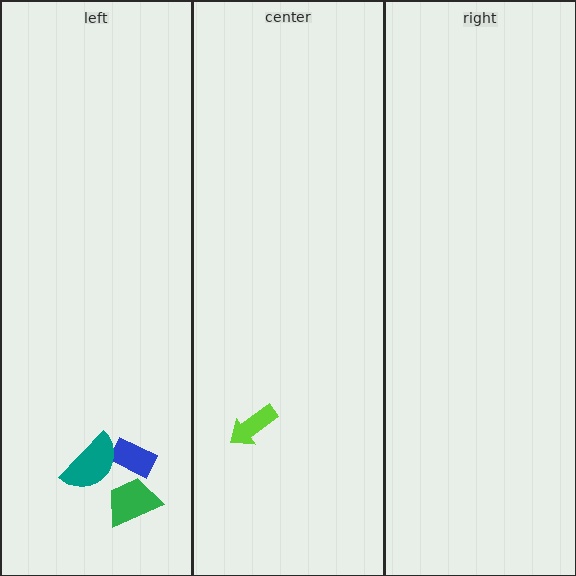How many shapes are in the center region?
1.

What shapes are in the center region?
The lime arrow.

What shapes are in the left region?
The blue rectangle, the teal semicircle, the green trapezoid.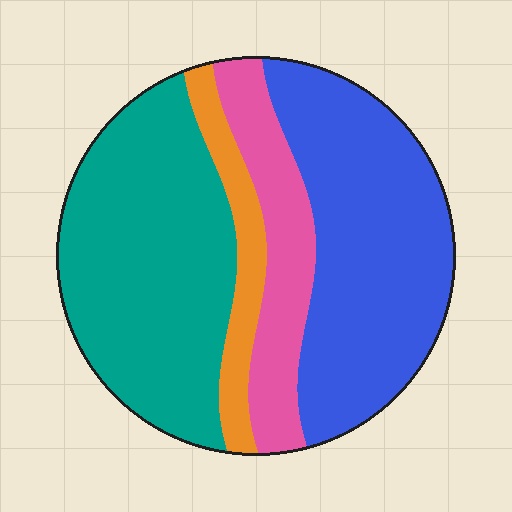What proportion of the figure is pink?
Pink takes up less than a quarter of the figure.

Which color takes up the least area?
Orange, at roughly 10%.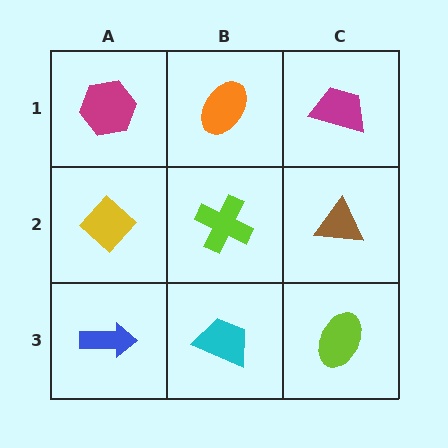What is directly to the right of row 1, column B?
A magenta trapezoid.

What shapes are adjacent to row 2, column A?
A magenta hexagon (row 1, column A), a blue arrow (row 3, column A), a lime cross (row 2, column B).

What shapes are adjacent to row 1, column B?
A lime cross (row 2, column B), a magenta hexagon (row 1, column A), a magenta trapezoid (row 1, column C).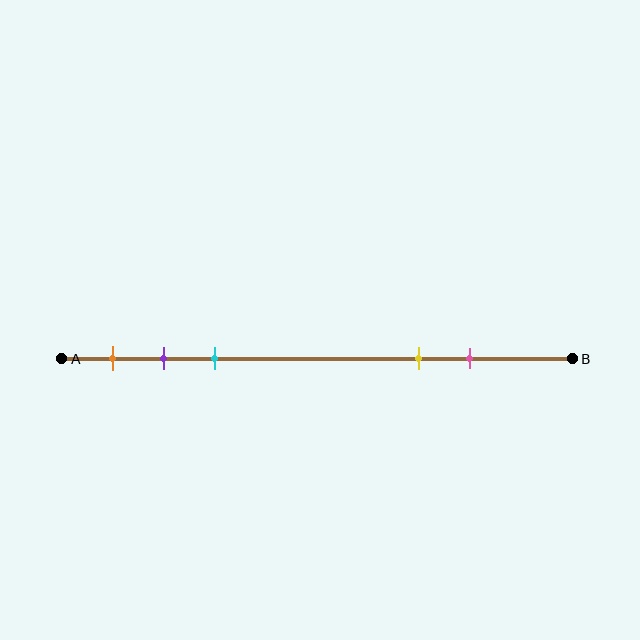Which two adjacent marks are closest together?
The purple and cyan marks are the closest adjacent pair.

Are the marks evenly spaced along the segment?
No, the marks are not evenly spaced.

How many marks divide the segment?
There are 5 marks dividing the segment.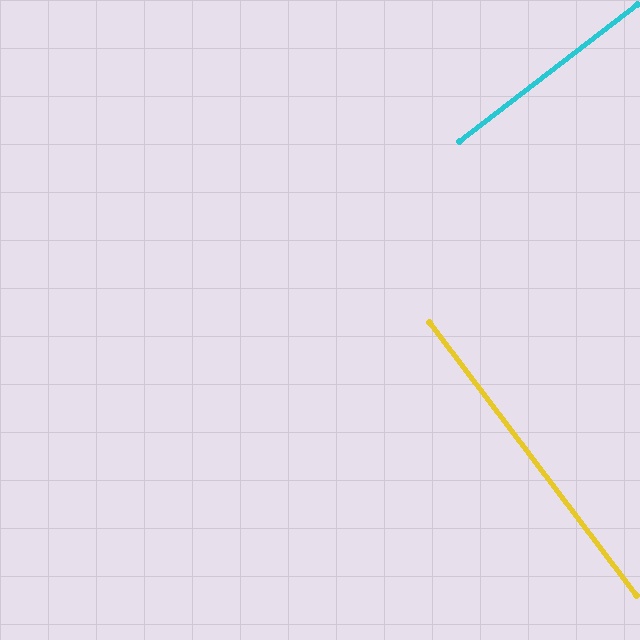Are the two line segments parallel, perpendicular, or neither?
Perpendicular — they meet at approximately 90°.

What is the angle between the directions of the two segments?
Approximately 90 degrees.